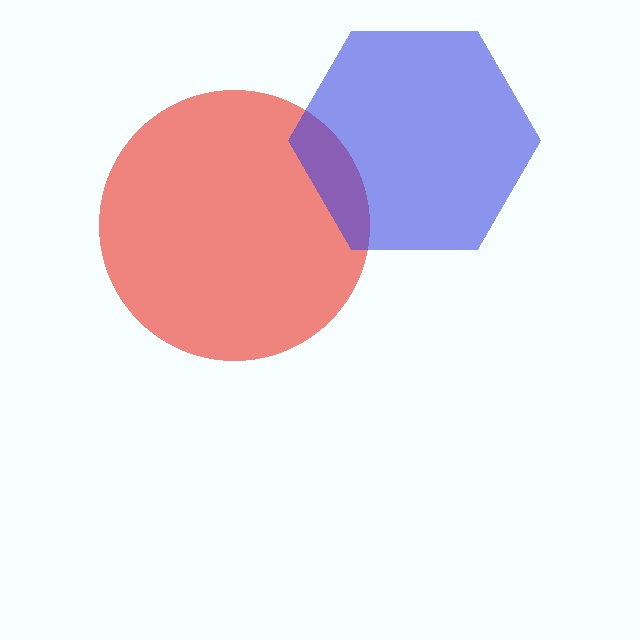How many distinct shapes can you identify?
There are 2 distinct shapes: a red circle, a blue hexagon.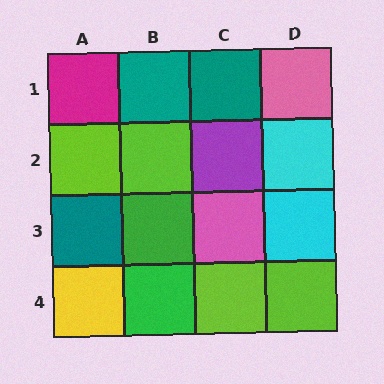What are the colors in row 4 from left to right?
Yellow, green, lime, lime.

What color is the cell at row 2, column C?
Purple.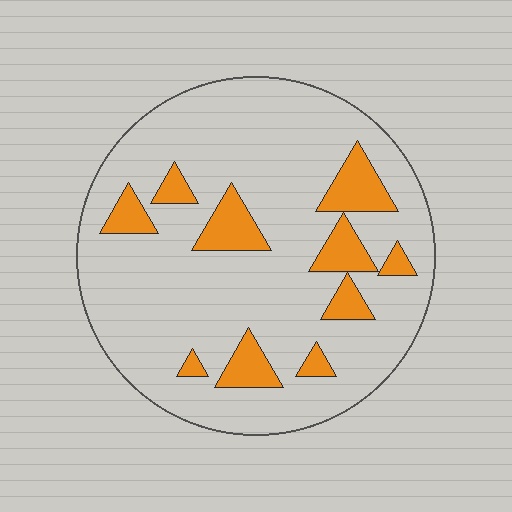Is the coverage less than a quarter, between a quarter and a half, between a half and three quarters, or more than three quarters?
Less than a quarter.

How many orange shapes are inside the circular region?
10.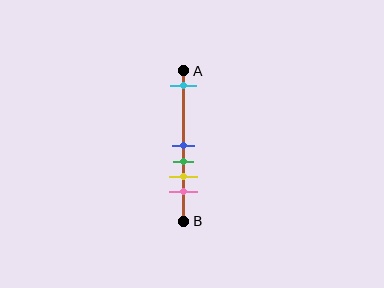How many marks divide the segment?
There are 5 marks dividing the segment.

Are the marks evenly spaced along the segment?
No, the marks are not evenly spaced.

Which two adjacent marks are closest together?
The blue and green marks are the closest adjacent pair.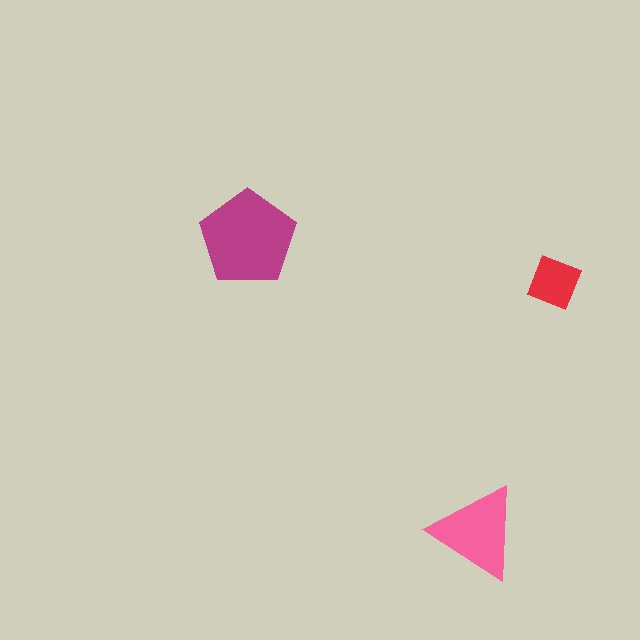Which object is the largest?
The magenta pentagon.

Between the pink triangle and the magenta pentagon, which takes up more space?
The magenta pentagon.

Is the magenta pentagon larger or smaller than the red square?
Larger.